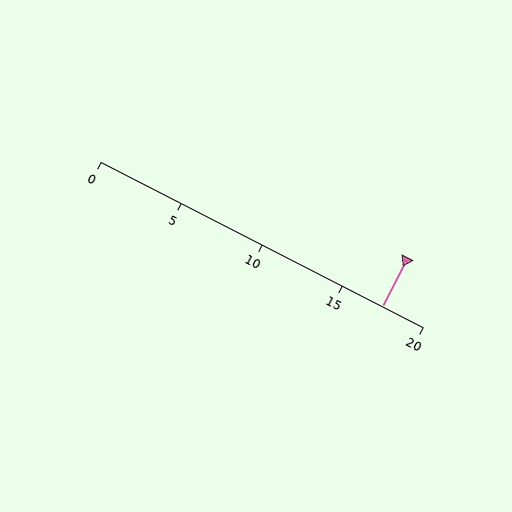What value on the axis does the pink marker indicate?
The marker indicates approximately 17.5.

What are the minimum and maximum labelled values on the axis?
The axis runs from 0 to 20.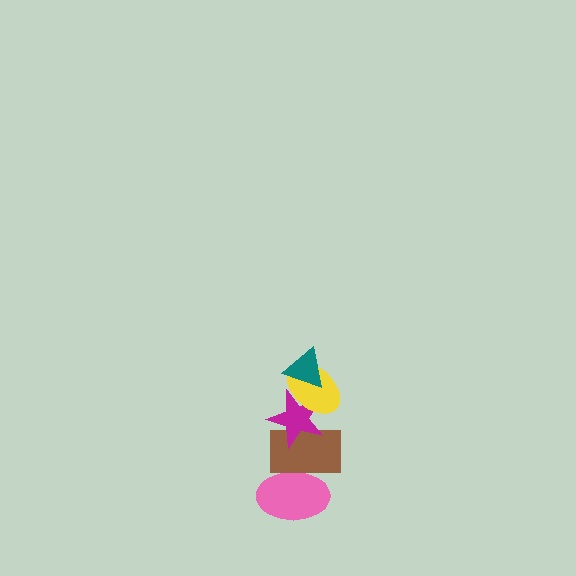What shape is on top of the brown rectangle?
The magenta star is on top of the brown rectangle.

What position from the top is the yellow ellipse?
The yellow ellipse is 2nd from the top.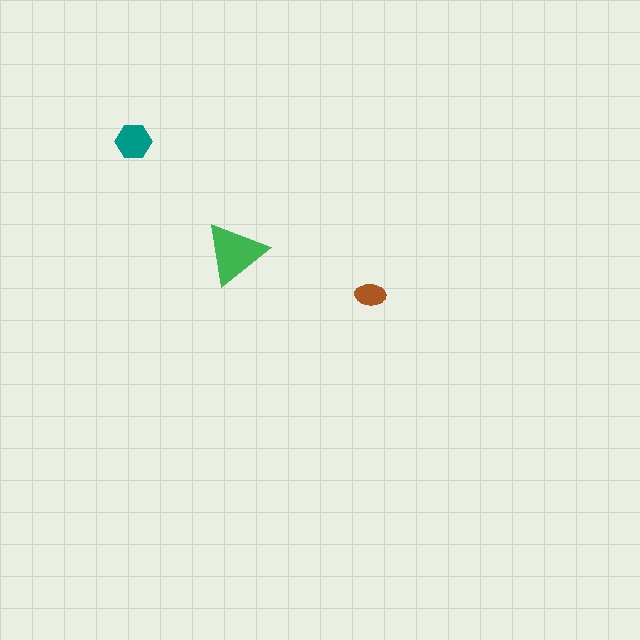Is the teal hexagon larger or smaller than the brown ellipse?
Larger.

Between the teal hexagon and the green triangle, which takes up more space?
The green triangle.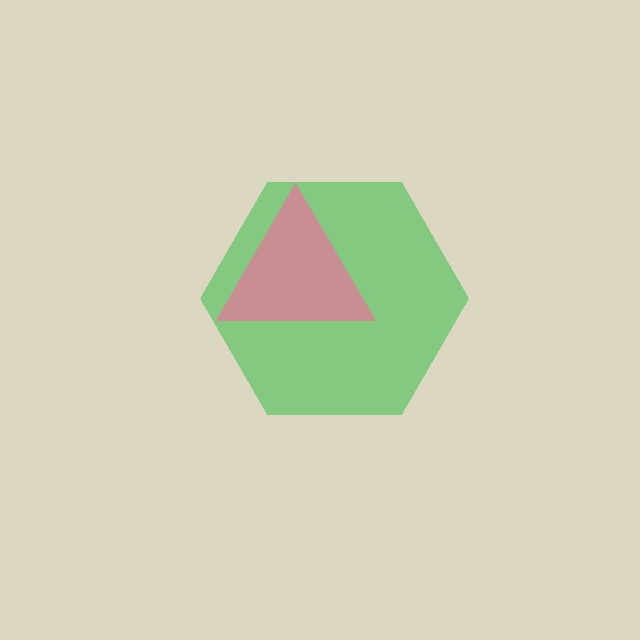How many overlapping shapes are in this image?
There are 2 overlapping shapes in the image.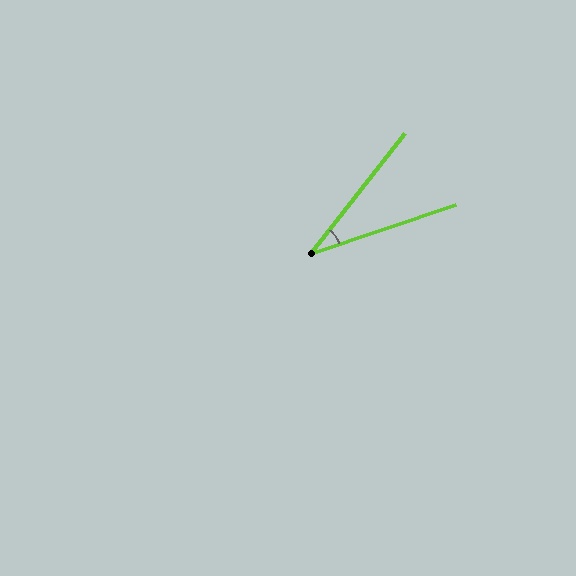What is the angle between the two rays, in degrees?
Approximately 33 degrees.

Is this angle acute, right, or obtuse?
It is acute.